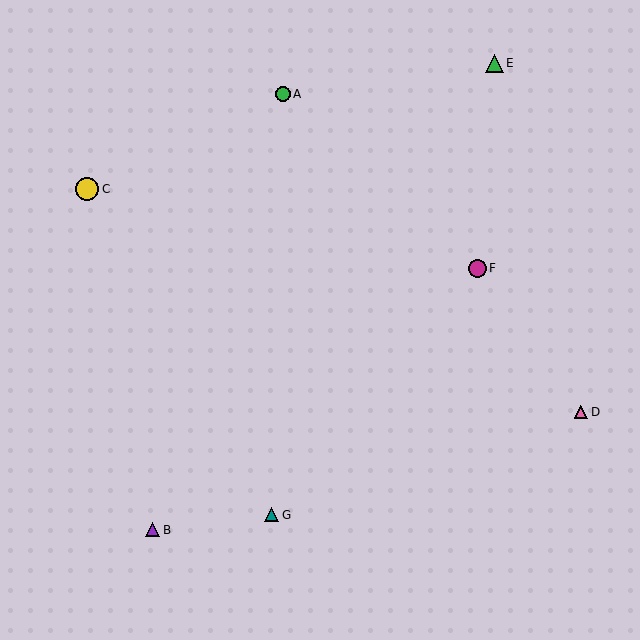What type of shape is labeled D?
Shape D is a pink triangle.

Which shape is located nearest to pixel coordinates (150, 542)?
The purple triangle (labeled B) at (153, 530) is nearest to that location.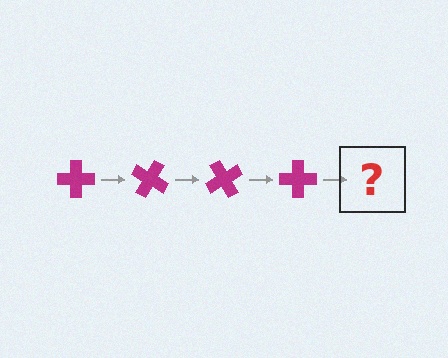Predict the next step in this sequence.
The next step is a magenta cross rotated 120 degrees.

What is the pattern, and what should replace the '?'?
The pattern is that the cross rotates 30 degrees each step. The '?' should be a magenta cross rotated 120 degrees.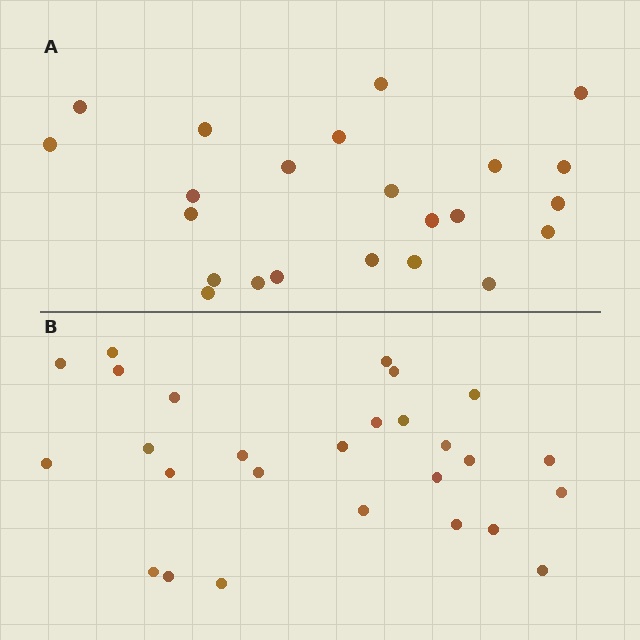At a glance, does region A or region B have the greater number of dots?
Region B (the bottom region) has more dots.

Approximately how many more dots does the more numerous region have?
Region B has about 4 more dots than region A.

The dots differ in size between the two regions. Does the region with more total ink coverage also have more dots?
No. Region A has more total ink coverage because its dots are larger, but region B actually contains more individual dots. Total area can be misleading — the number of items is what matters here.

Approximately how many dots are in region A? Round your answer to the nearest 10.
About 20 dots. (The exact count is 23, which rounds to 20.)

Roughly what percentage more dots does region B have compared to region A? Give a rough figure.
About 15% more.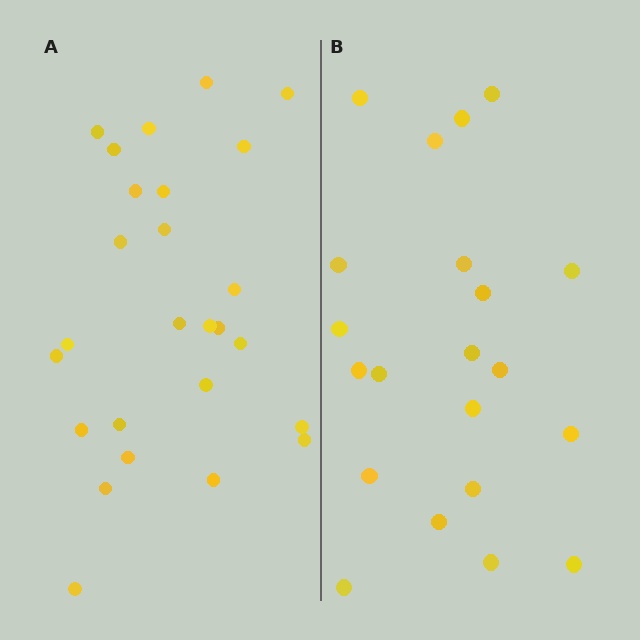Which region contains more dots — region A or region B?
Region A (the left region) has more dots.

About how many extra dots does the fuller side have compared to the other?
Region A has about 5 more dots than region B.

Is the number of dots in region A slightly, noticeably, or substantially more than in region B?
Region A has only slightly more — the two regions are fairly close. The ratio is roughly 1.2 to 1.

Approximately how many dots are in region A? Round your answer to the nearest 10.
About 30 dots. (The exact count is 26, which rounds to 30.)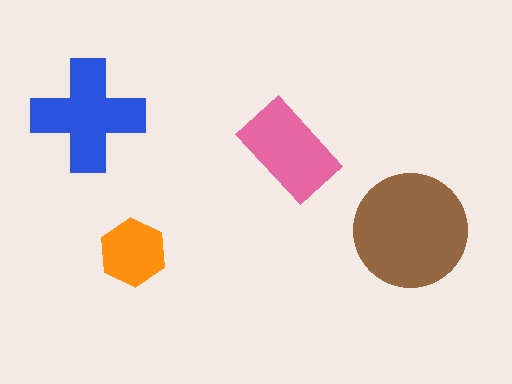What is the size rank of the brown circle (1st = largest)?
1st.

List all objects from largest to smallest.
The brown circle, the blue cross, the pink rectangle, the orange hexagon.